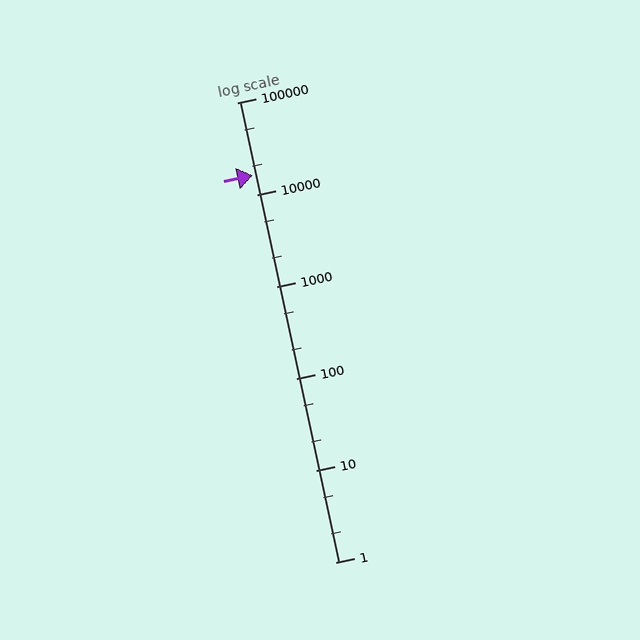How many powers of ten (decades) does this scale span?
The scale spans 5 decades, from 1 to 100000.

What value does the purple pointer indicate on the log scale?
The pointer indicates approximately 16000.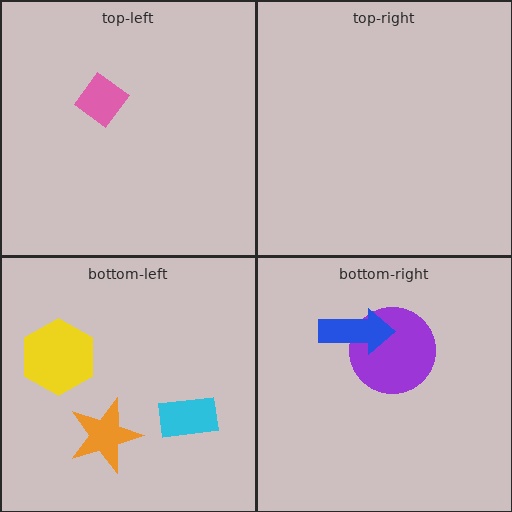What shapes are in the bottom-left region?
The cyan rectangle, the yellow hexagon, the orange star.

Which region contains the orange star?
The bottom-left region.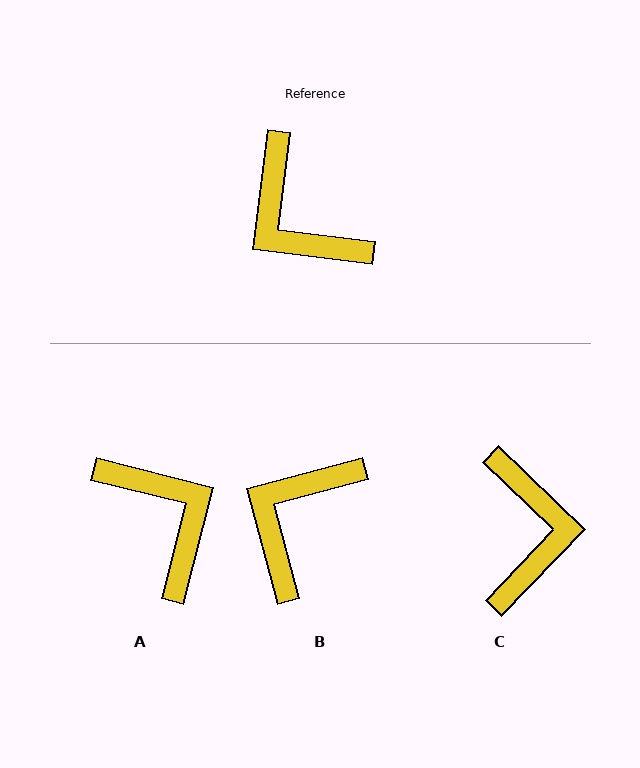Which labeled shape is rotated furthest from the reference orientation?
A, about 173 degrees away.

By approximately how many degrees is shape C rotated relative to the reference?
Approximately 143 degrees counter-clockwise.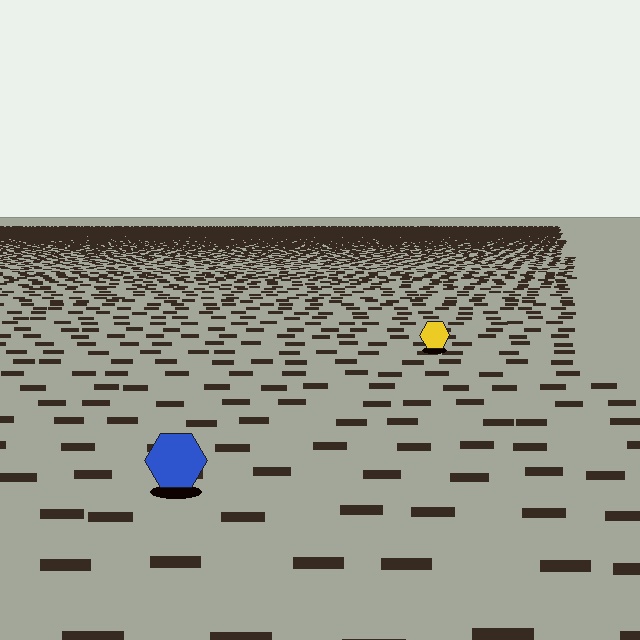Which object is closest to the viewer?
The blue hexagon is closest. The texture marks near it are larger and more spread out.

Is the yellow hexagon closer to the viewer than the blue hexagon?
No. The blue hexagon is closer — you can tell from the texture gradient: the ground texture is coarser near it.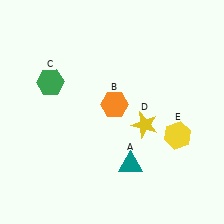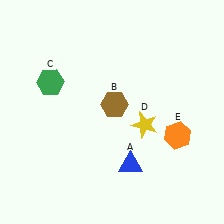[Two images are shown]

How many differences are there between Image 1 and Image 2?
There are 3 differences between the two images.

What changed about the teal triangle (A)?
In Image 1, A is teal. In Image 2, it changed to blue.